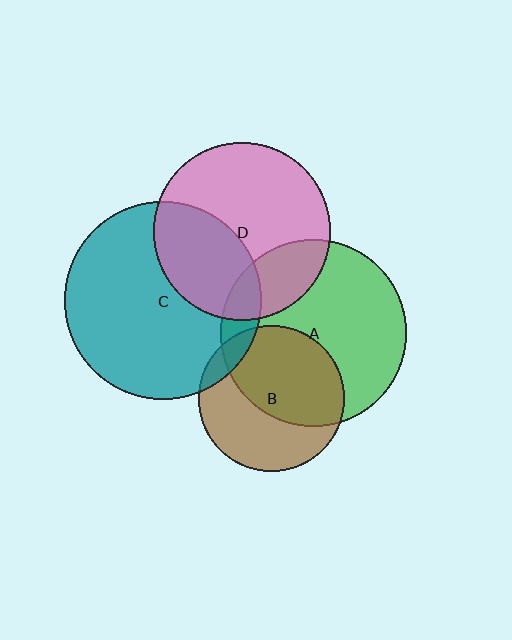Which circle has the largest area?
Circle C (teal).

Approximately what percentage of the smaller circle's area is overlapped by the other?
Approximately 10%.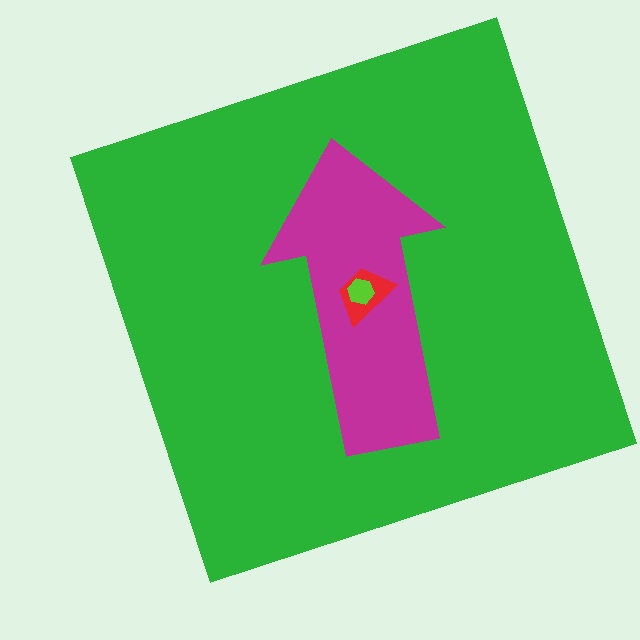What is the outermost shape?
The green square.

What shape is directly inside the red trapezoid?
The lime hexagon.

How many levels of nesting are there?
4.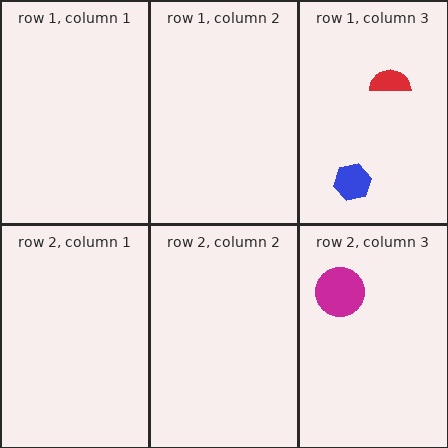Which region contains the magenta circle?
The row 2, column 3 region.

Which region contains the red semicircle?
The row 1, column 3 region.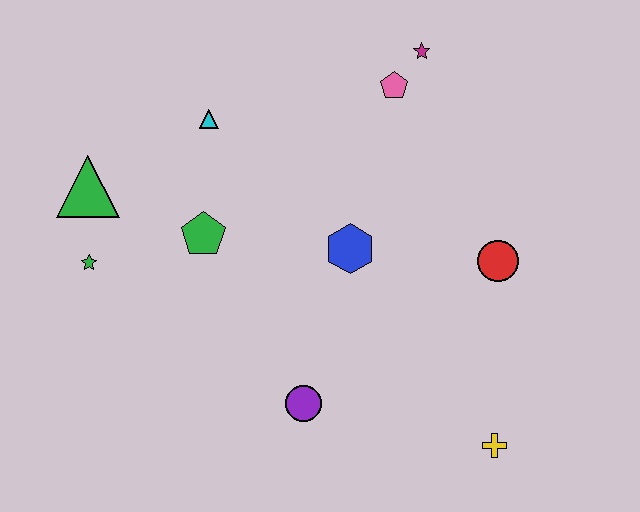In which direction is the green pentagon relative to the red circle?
The green pentagon is to the left of the red circle.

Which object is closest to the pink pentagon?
The magenta star is closest to the pink pentagon.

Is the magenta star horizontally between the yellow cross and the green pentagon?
Yes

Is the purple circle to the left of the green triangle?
No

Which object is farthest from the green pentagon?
The yellow cross is farthest from the green pentagon.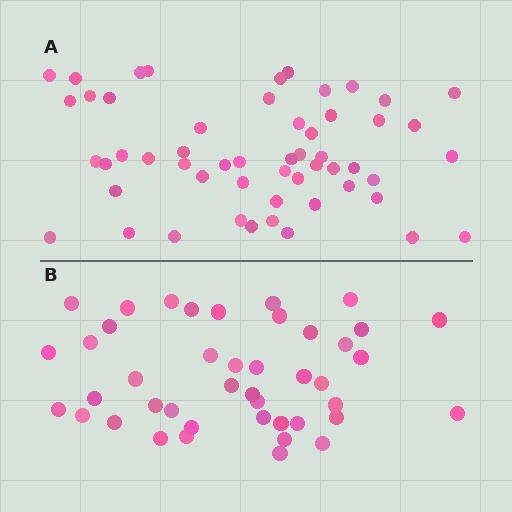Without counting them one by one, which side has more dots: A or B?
Region A (the top region) has more dots.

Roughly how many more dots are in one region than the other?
Region A has roughly 12 or so more dots than region B.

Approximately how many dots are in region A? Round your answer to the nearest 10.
About 50 dots. (The exact count is 54, which rounds to 50.)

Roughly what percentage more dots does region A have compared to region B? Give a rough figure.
About 25% more.